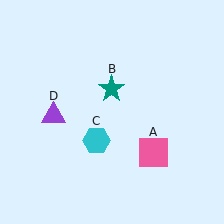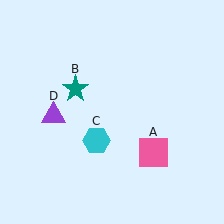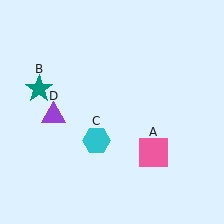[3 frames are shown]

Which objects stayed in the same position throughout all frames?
Pink square (object A) and cyan hexagon (object C) and purple triangle (object D) remained stationary.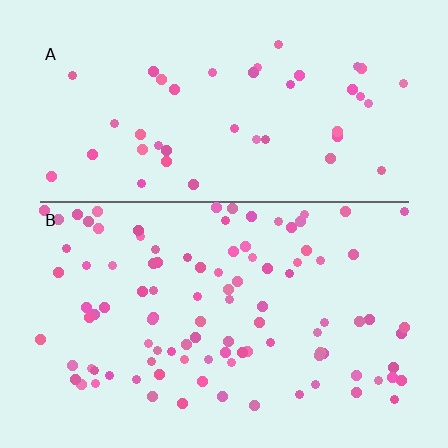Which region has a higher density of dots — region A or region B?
B (the bottom).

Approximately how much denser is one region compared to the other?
Approximately 2.3× — region B over region A.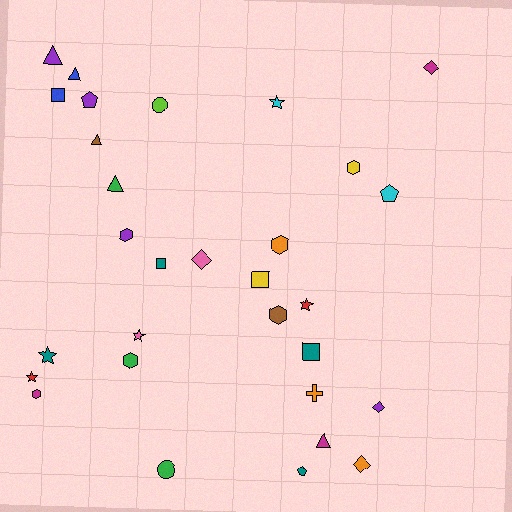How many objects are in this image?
There are 30 objects.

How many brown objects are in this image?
There are 2 brown objects.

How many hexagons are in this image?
There are 6 hexagons.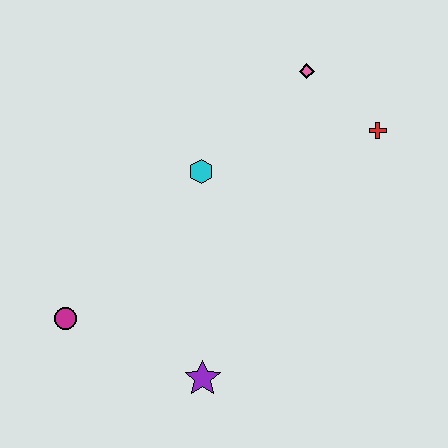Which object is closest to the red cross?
The pink diamond is closest to the red cross.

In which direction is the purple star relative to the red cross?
The purple star is below the red cross.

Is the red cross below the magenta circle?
No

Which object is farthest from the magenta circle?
The red cross is farthest from the magenta circle.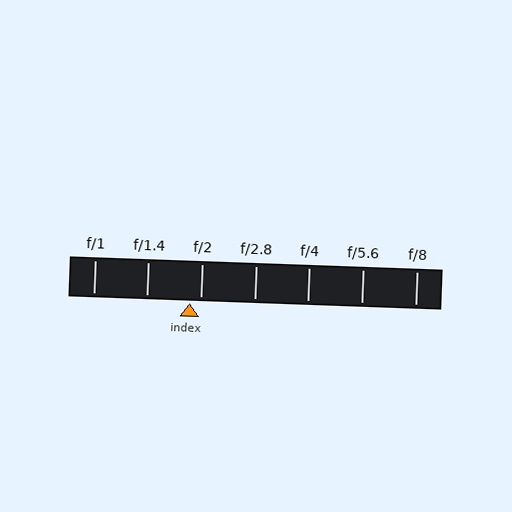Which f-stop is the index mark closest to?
The index mark is closest to f/2.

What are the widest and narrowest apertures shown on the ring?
The widest aperture shown is f/1 and the narrowest is f/8.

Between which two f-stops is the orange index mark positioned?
The index mark is between f/1.4 and f/2.